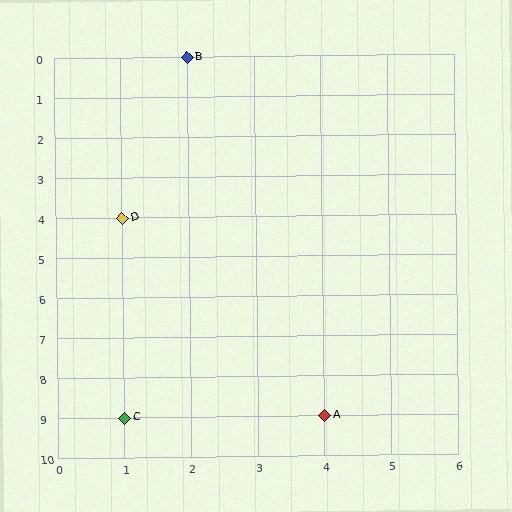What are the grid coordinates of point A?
Point A is at grid coordinates (4, 9).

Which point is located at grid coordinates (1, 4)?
Point D is at (1, 4).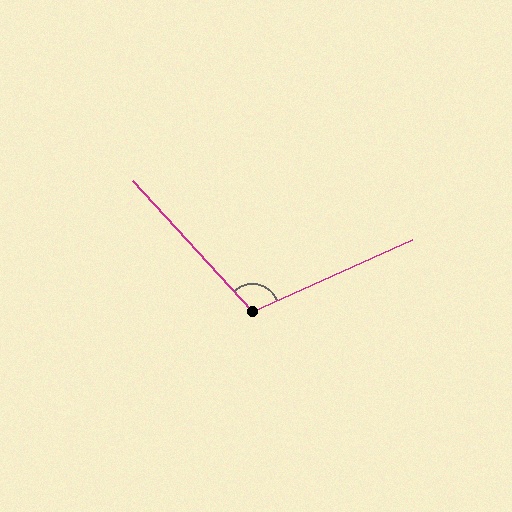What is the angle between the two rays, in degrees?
Approximately 108 degrees.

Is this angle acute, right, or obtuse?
It is obtuse.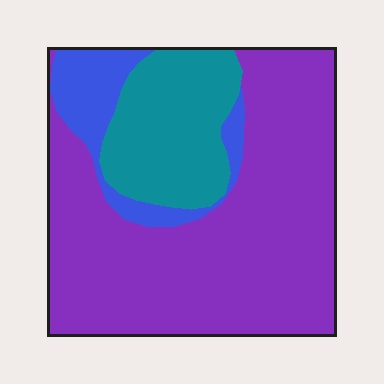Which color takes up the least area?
Blue, at roughly 10%.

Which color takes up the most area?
Purple, at roughly 65%.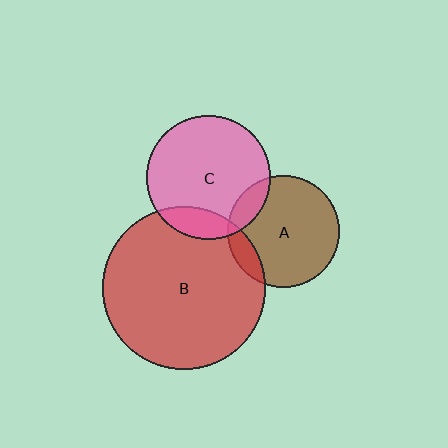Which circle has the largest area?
Circle B (red).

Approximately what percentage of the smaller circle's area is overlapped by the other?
Approximately 10%.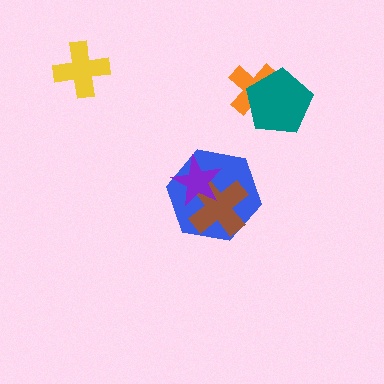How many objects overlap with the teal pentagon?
1 object overlaps with the teal pentagon.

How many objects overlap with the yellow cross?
0 objects overlap with the yellow cross.